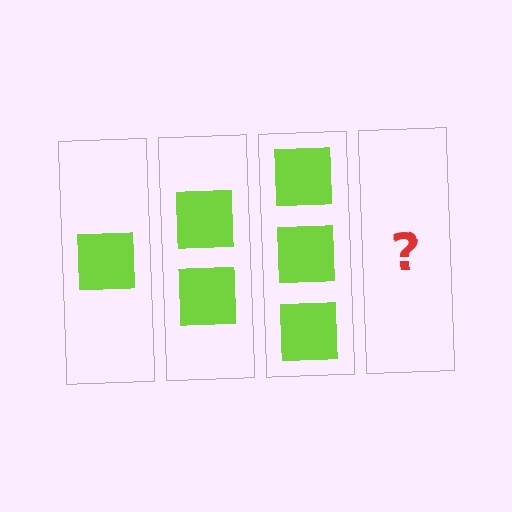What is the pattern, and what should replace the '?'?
The pattern is that each step adds one more square. The '?' should be 4 squares.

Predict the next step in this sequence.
The next step is 4 squares.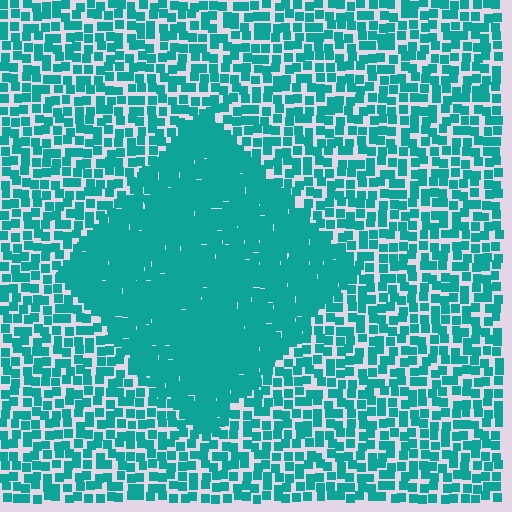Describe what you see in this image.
The image contains small teal elements arranged at two different densities. A diamond-shaped region is visible where the elements are more densely packed than the surrounding area.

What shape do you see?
I see a diamond.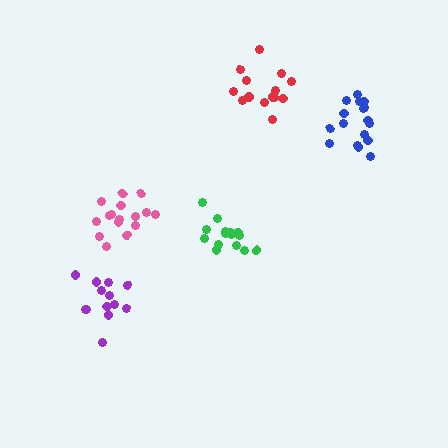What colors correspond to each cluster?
The clusters are colored: green, purple, blue, red, pink.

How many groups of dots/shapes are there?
There are 5 groups.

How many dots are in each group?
Group 1: 15 dots, Group 2: 13 dots, Group 3: 17 dots, Group 4: 14 dots, Group 5: 16 dots (75 total).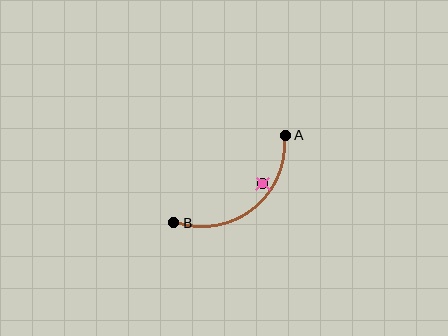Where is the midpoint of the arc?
The arc midpoint is the point on the curve farthest from the straight line joining A and B. It sits below and to the right of that line.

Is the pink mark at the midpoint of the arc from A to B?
No — the pink mark does not lie on the arc at all. It sits slightly inside the curve.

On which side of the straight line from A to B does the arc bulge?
The arc bulges below and to the right of the straight line connecting A and B.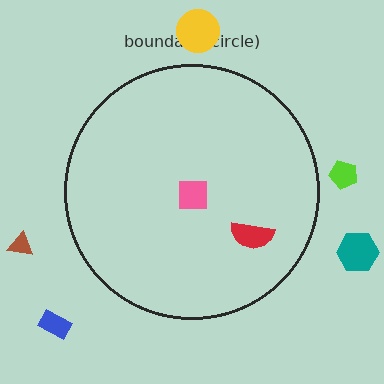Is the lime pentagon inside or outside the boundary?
Outside.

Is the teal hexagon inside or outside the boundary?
Outside.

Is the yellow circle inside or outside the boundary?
Outside.